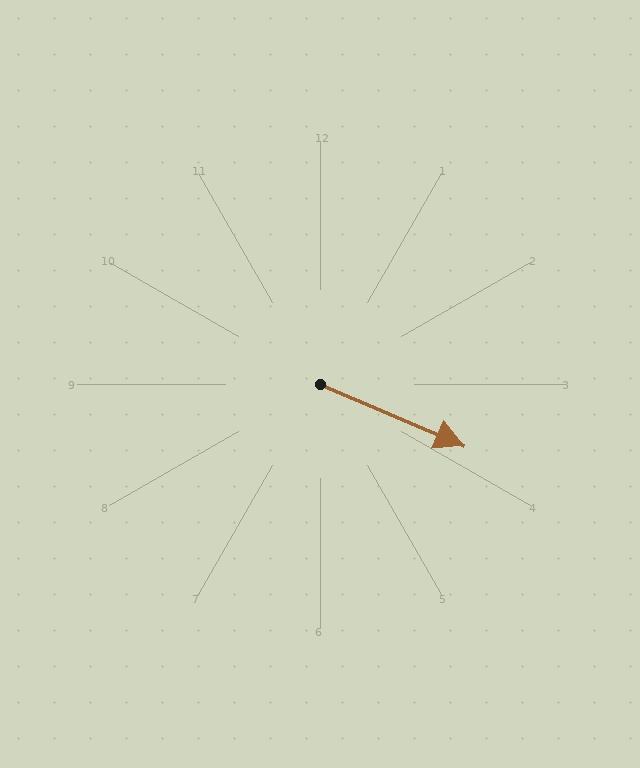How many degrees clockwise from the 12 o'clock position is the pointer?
Approximately 113 degrees.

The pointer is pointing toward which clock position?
Roughly 4 o'clock.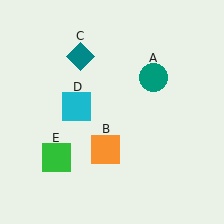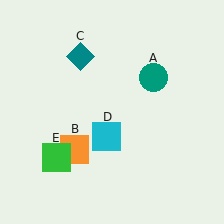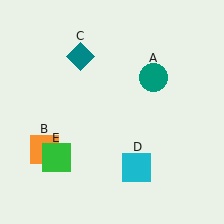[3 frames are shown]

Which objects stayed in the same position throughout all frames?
Teal circle (object A) and teal diamond (object C) and green square (object E) remained stationary.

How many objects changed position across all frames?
2 objects changed position: orange square (object B), cyan square (object D).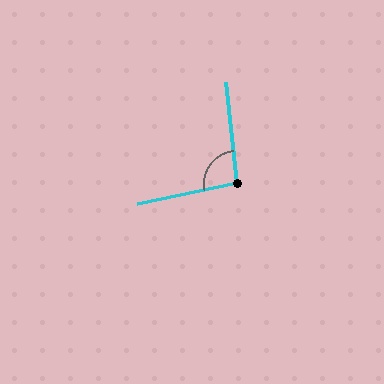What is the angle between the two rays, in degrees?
Approximately 95 degrees.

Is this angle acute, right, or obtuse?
It is obtuse.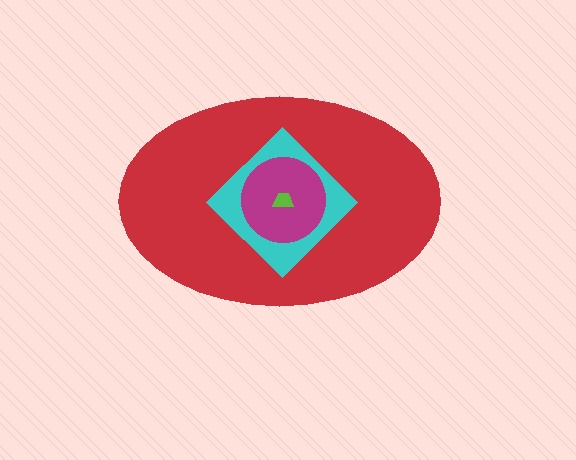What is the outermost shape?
The red ellipse.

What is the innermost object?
The lime trapezoid.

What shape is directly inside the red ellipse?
The cyan diamond.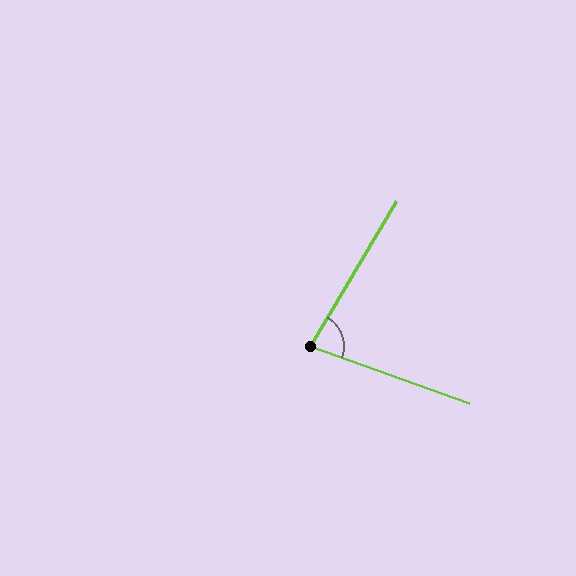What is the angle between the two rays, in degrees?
Approximately 79 degrees.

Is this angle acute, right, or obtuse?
It is acute.